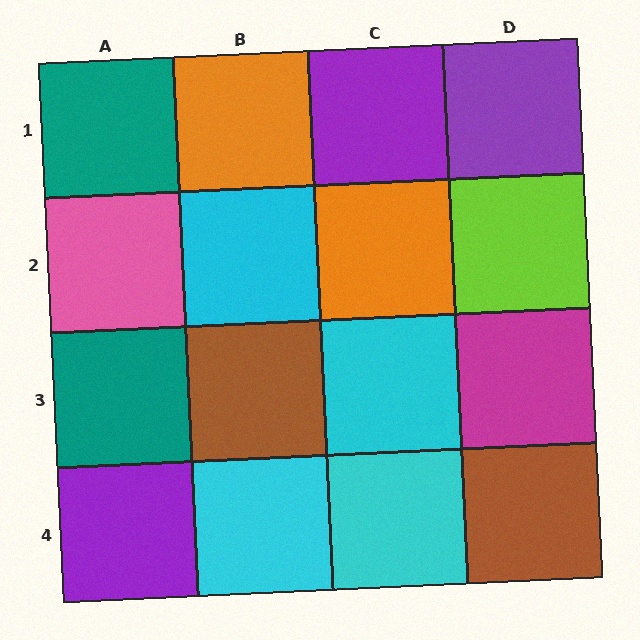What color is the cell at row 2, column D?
Lime.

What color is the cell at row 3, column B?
Brown.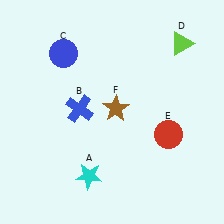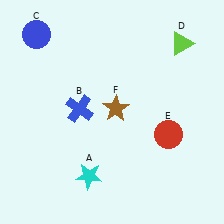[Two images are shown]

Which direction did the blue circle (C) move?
The blue circle (C) moved left.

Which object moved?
The blue circle (C) moved left.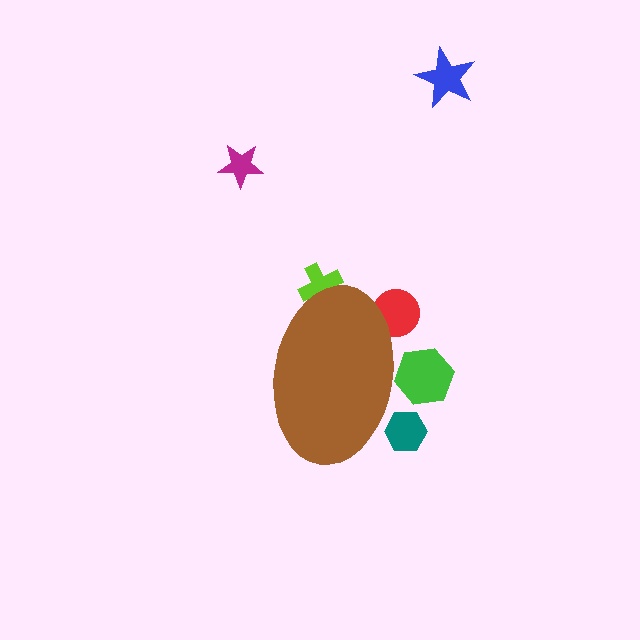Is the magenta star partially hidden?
No, the magenta star is fully visible.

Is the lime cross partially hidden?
Yes, the lime cross is partially hidden behind the brown ellipse.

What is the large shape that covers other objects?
A brown ellipse.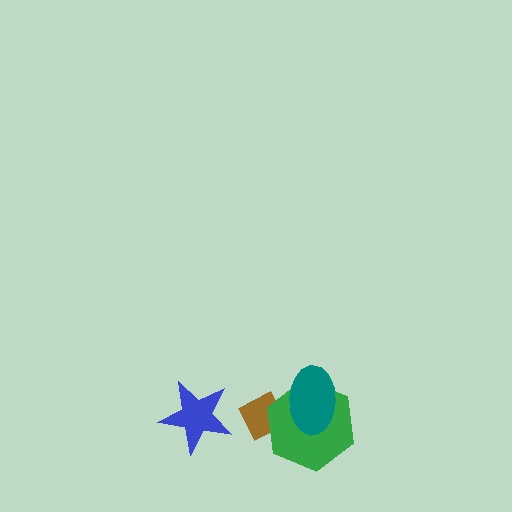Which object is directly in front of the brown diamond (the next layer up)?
The green hexagon is directly in front of the brown diamond.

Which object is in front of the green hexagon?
The teal ellipse is in front of the green hexagon.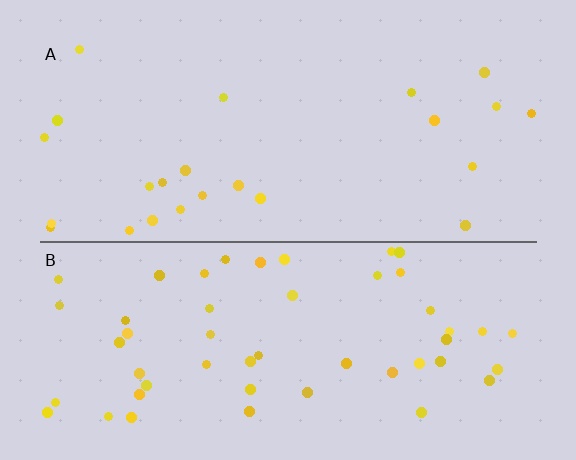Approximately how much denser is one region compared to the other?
Approximately 2.2× — region B over region A.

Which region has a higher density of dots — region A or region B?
B (the bottom).